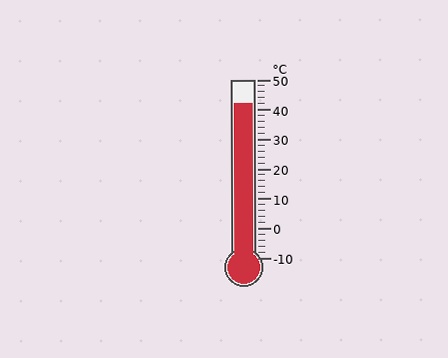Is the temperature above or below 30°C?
The temperature is above 30°C.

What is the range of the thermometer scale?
The thermometer scale ranges from -10°C to 50°C.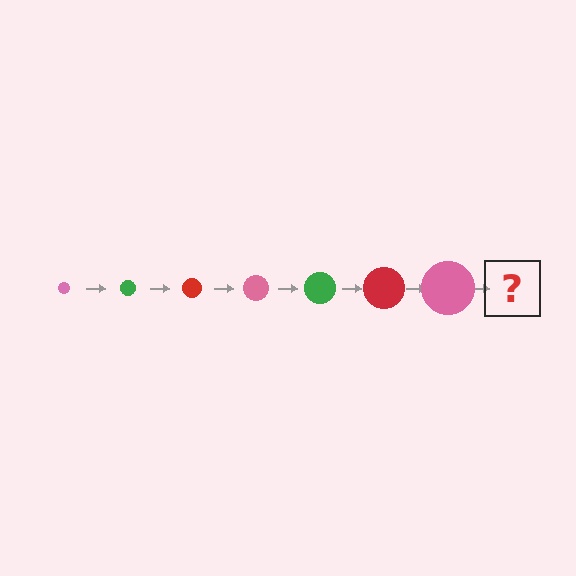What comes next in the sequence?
The next element should be a green circle, larger than the previous one.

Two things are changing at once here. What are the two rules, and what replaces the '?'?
The two rules are that the circle grows larger each step and the color cycles through pink, green, and red. The '?' should be a green circle, larger than the previous one.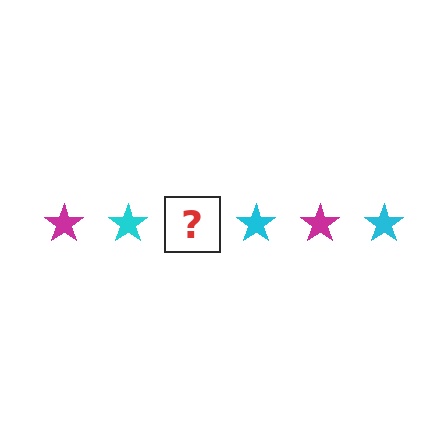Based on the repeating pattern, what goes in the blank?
The blank should be a magenta star.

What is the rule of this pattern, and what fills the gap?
The rule is that the pattern cycles through magenta, cyan stars. The gap should be filled with a magenta star.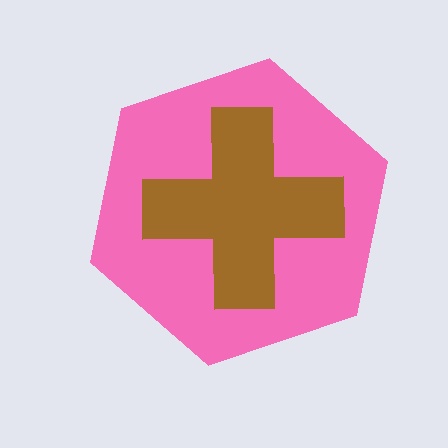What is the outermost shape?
The pink hexagon.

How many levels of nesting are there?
2.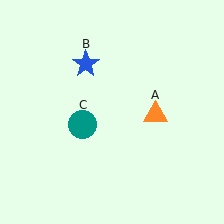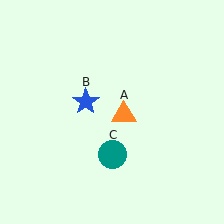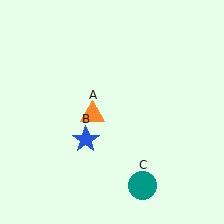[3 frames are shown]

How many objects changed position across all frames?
3 objects changed position: orange triangle (object A), blue star (object B), teal circle (object C).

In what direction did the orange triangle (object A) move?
The orange triangle (object A) moved left.